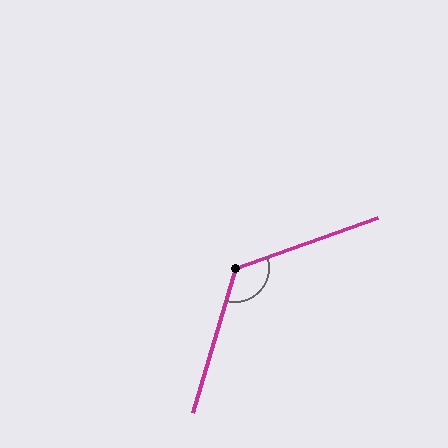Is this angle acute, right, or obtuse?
It is obtuse.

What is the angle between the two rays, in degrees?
Approximately 126 degrees.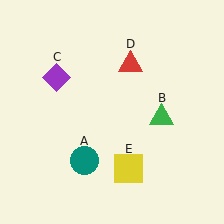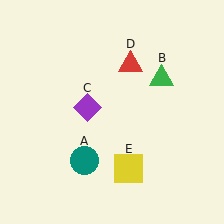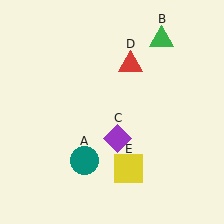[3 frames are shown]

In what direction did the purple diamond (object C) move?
The purple diamond (object C) moved down and to the right.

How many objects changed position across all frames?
2 objects changed position: green triangle (object B), purple diamond (object C).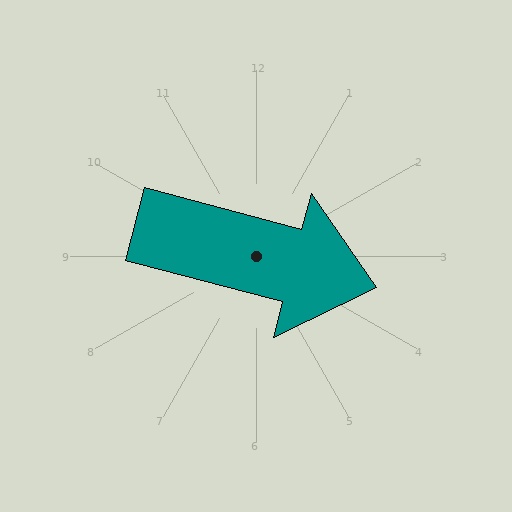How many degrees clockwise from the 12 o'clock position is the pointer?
Approximately 105 degrees.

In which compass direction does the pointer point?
East.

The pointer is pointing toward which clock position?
Roughly 3 o'clock.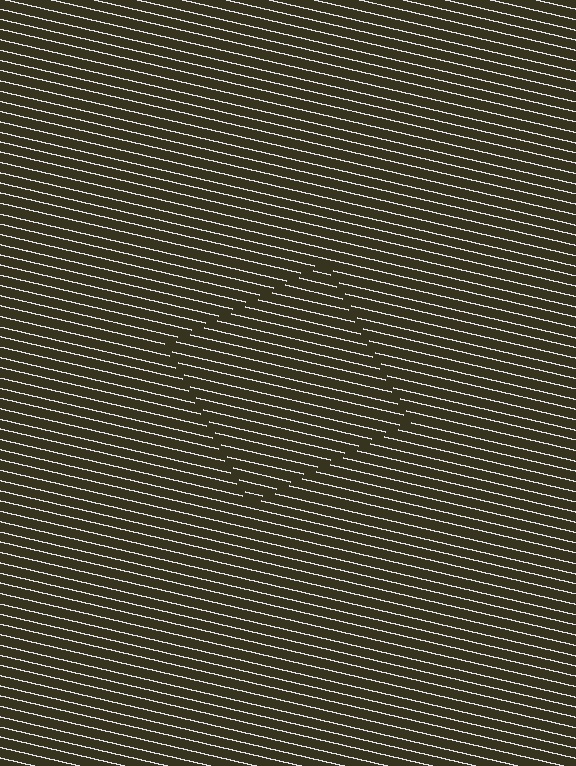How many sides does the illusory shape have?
4 sides — the line-ends trace a square.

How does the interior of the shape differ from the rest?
The interior of the shape contains the same grating, shifted by half a period — the contour is defined by the phase discontinuity where line-ends from the inner and outer gratings abut.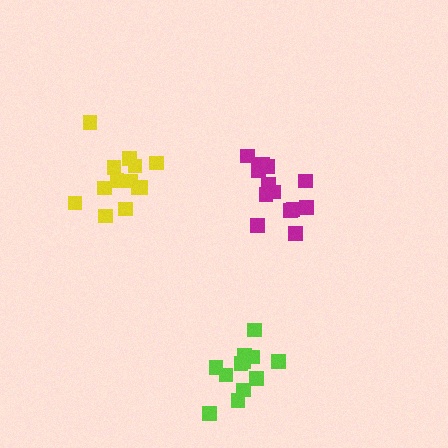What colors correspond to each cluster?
The clusters are colored: lime, yellow, magenta.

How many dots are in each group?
Group 1: 12 dots, Group 2: 13 dots, Group 3: 13 dots (38 total).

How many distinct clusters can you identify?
There are 3 distinct clusters.